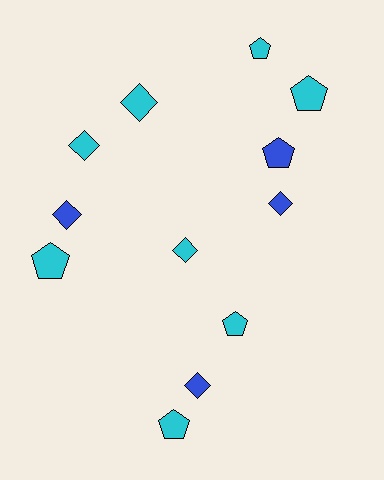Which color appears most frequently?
Cyan, with 8 objects.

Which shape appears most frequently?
Pentagon, with 6 objects.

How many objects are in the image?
There are 12 objects.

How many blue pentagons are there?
There is 1 blue pentagon.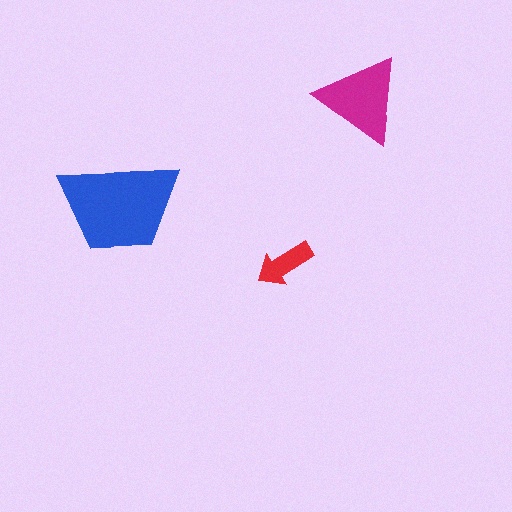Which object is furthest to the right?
The magenta triangle is rightmost.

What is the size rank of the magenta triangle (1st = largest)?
2nd.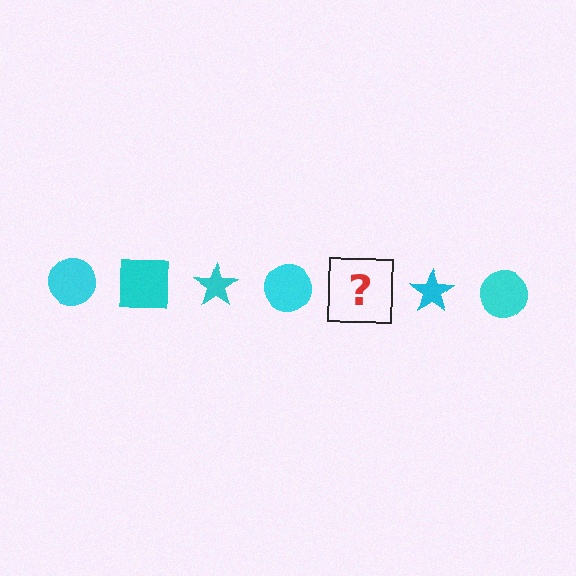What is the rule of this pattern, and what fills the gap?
The rule is that the pattern cycles through circle, square, star shapes in cyan. The gap should be filled with a cyan square.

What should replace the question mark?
The question mark should be replaced with a cyan square.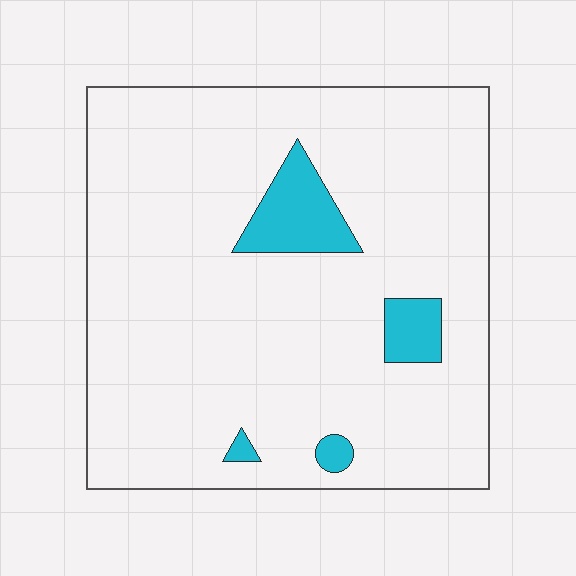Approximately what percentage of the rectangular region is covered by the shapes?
Approximately 10%.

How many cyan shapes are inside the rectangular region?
4.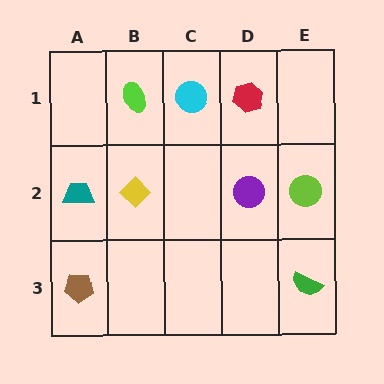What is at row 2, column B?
A yellow diamond.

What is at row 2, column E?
A lime circle.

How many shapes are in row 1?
3 shapes.